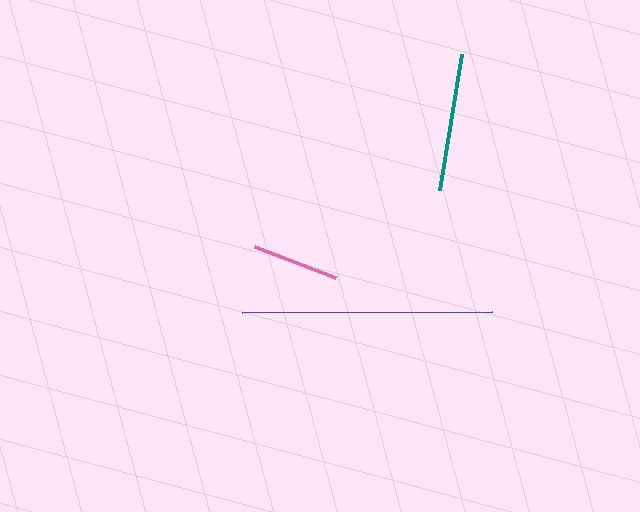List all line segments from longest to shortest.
From longest to shortest: blue, teal, pink.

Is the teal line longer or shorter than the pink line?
The teal line is longer than the pink line.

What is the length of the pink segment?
The pink segment is approximately 87 pixels long.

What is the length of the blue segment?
The blue segment is approximately 249 pixels long.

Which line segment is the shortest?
The pink line is the shortest at approximately 87 pixels.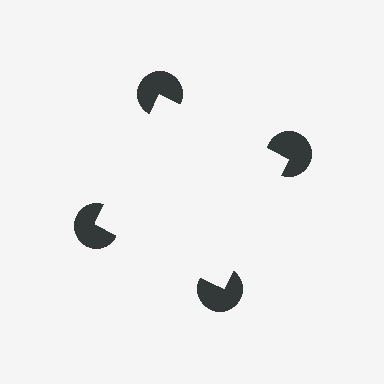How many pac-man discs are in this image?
There are 4 — one at each vertex of the illusory square.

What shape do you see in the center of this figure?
An illusory square — its edges are inferred from the aligned wedge cuts in the pac-man discs, not physically drawn.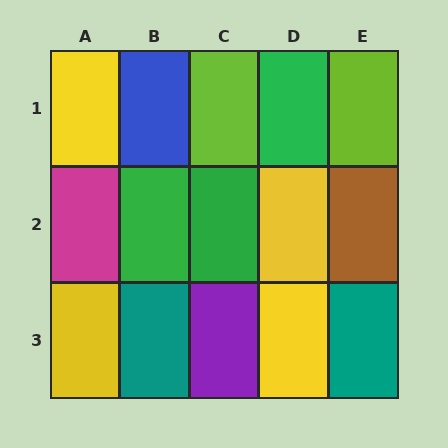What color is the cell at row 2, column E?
Brown.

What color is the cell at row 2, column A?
Magenta.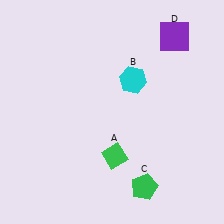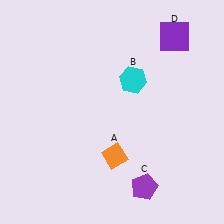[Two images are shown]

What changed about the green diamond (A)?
In Image 1, A is green. In Image 2, it changed to orange.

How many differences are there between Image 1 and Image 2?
There are 2 differences between the two images.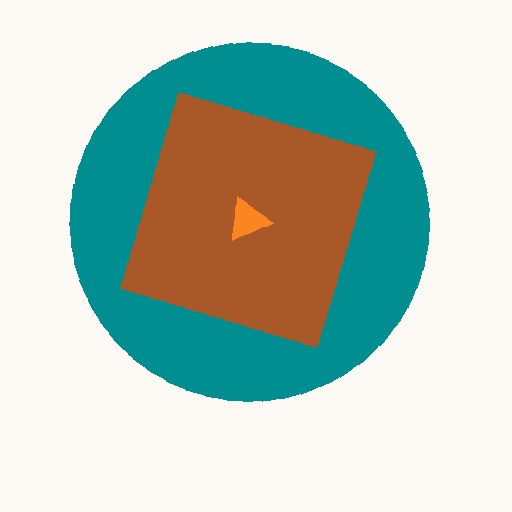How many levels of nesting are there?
3.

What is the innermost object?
The orange triangle.